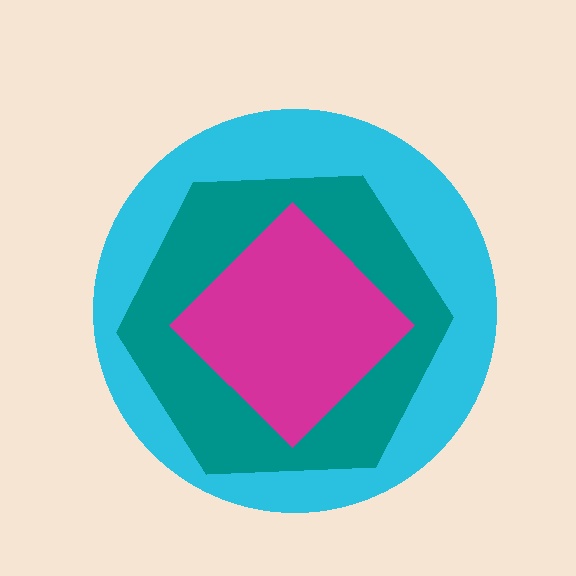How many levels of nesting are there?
3.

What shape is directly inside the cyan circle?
The teal hexagon.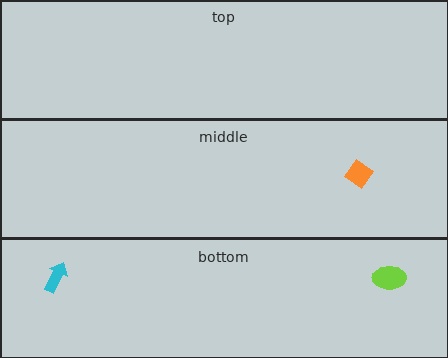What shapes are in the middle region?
The orange diamond.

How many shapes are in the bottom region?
2.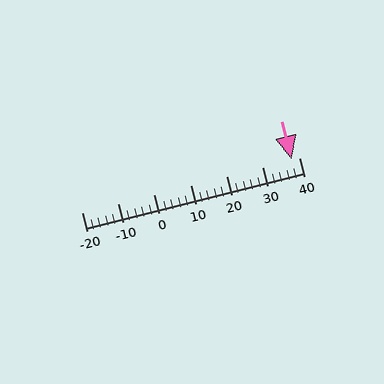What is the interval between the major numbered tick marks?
The major tick marks are spaced 10 units apart.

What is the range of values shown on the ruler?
The ruler shows values from -20 to 40.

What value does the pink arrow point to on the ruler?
The pink arrow points to approximately 38.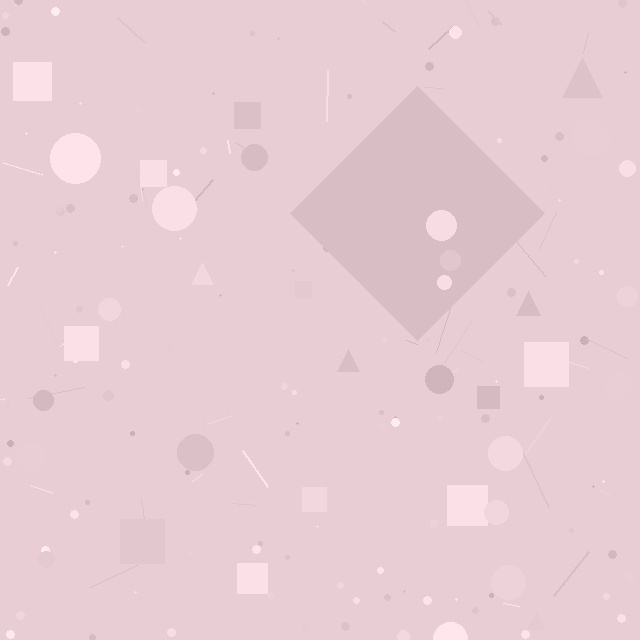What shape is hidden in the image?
A diamond is hidden in the image.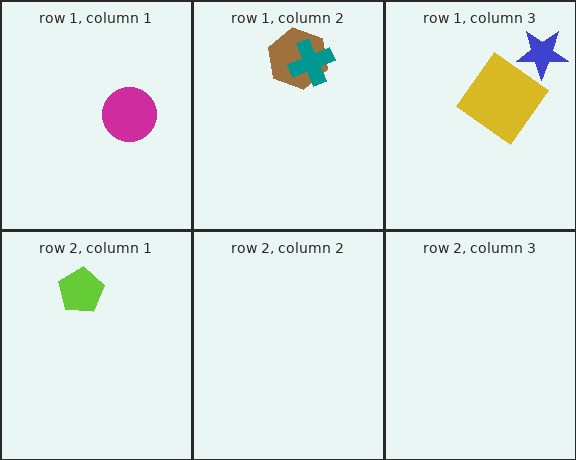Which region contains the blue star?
The row 1, column 3 region.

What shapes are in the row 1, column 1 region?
The magenta circle.